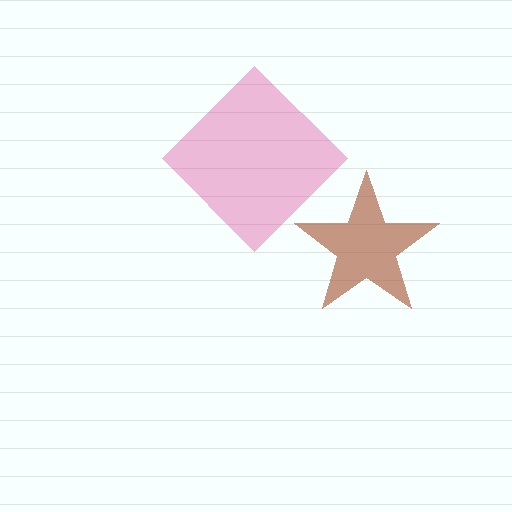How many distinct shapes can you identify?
There are 2 distinct shapes: a pink diamond, a brown star.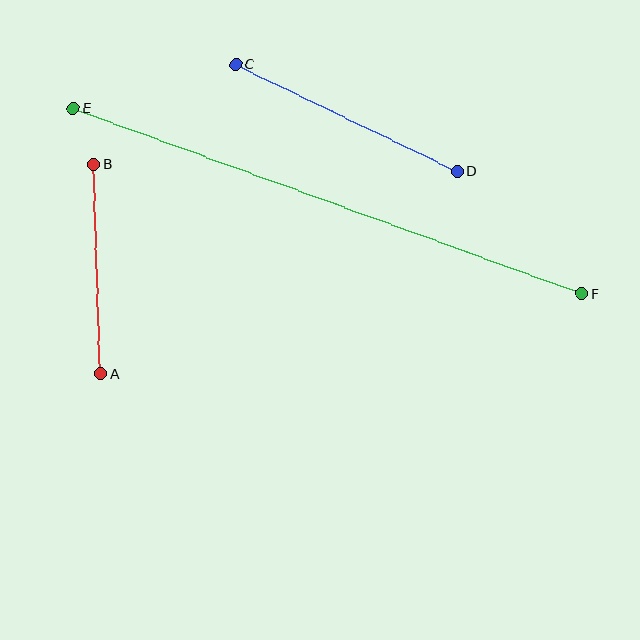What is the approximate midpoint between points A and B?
The midpoint is at approximately (97, 269) pixels.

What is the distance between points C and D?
The distance is approximately 246 pixels.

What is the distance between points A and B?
The distance is approximately 209 pixels.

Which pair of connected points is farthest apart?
Points E and F are farthest apart.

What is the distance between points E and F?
The distance is approximately 541 pixels.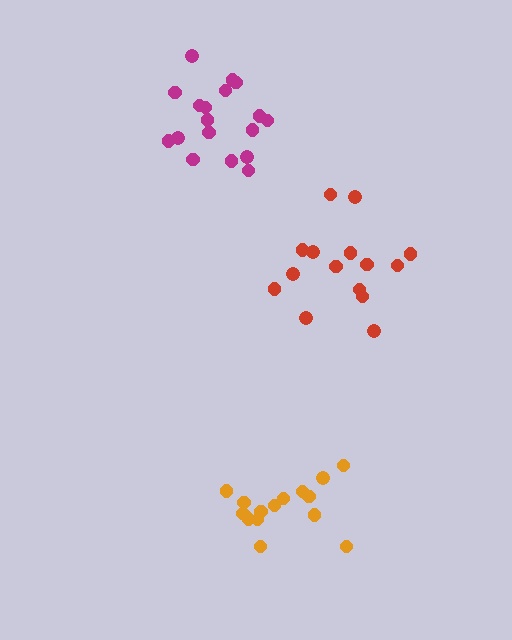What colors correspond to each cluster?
The clusters are colored: magenta, orange, red.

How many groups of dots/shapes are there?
There are 3 groups.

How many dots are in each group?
Group 1: 18 dots, Group 2: 15 dots, Group 3: 15 dots (48 total).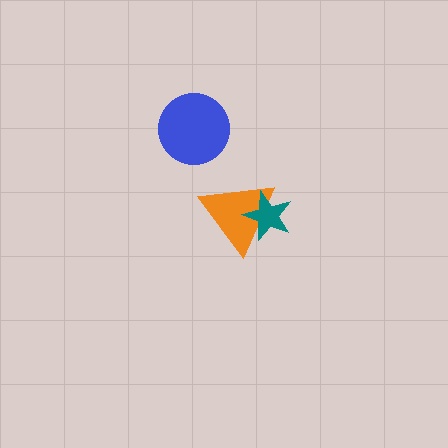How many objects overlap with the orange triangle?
1 object overlaps with the orange triangle.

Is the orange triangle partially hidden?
Yes, it is partially covered by another shape.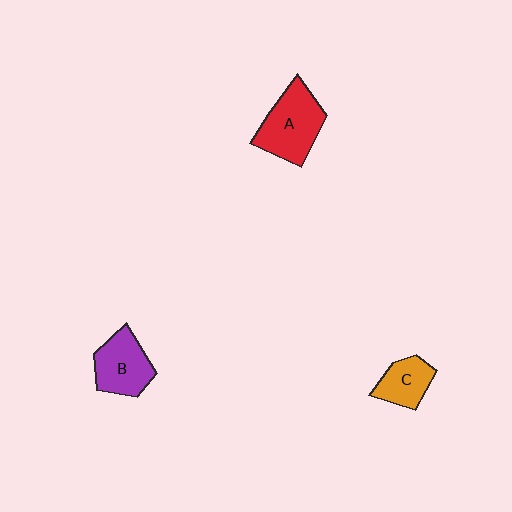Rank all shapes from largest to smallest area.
From largest to smallest: A (red), B (purple), C (orange).